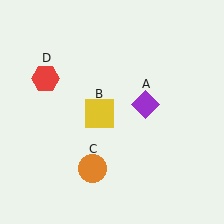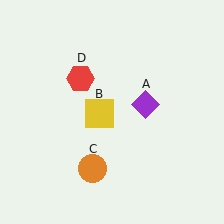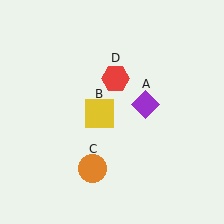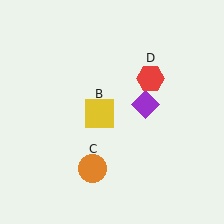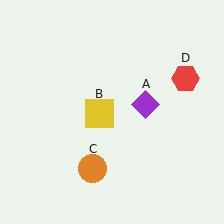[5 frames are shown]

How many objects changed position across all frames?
1 object changed position: red hexagon (object D).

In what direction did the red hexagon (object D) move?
The red hexagon (object D) moved right.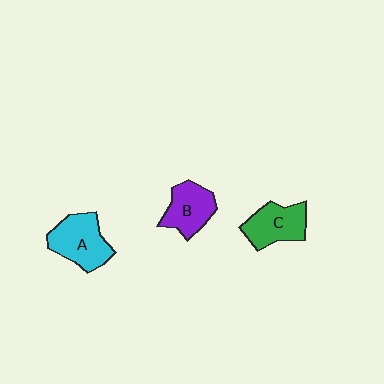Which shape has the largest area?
Shape A (cyan).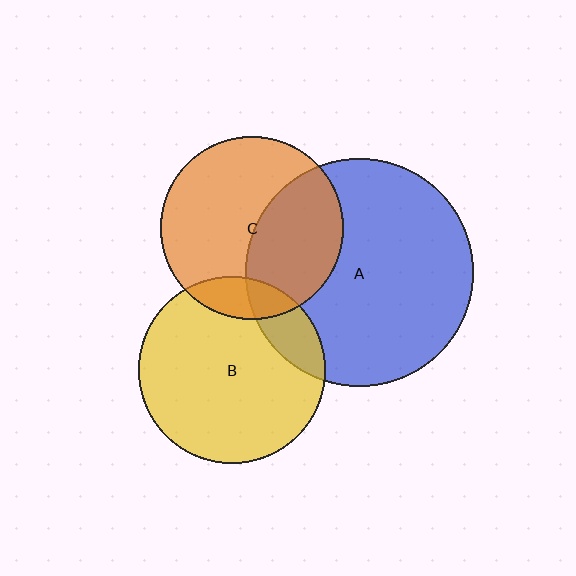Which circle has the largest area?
Circle A (blue).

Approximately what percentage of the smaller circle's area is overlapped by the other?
Approximately 15%.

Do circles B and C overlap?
Yes.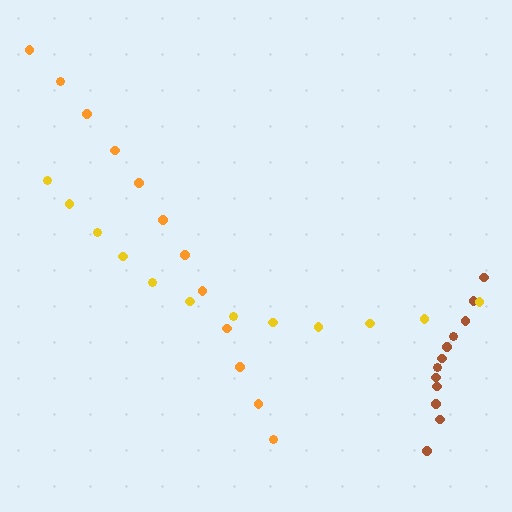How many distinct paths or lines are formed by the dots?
There are 3 distinct paths.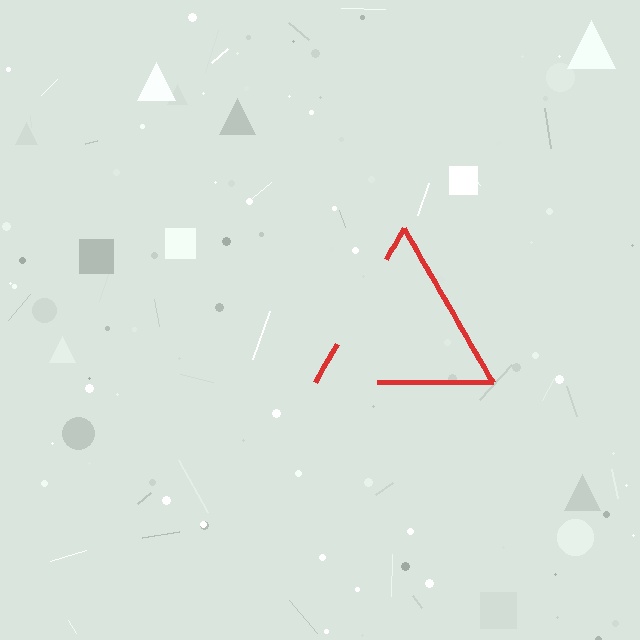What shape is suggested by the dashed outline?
The dashed outline suggests a triangle.